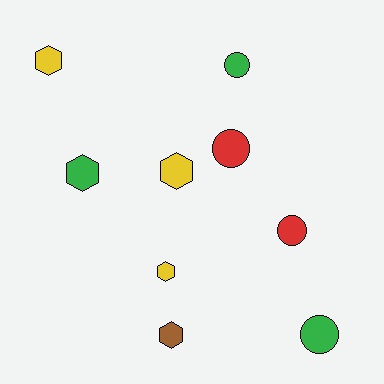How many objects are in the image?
There are 9 objects.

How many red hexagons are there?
There are no red hexagons.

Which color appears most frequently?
Yellow, with 3 objects.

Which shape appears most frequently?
Hexagon, with 5 objects.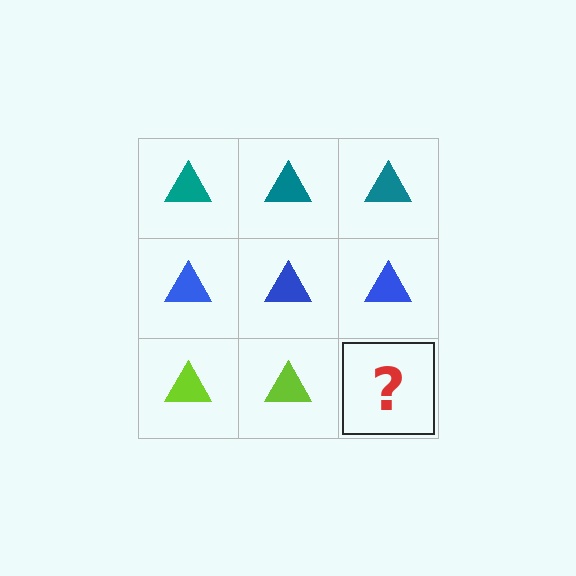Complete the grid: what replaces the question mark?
The question mark should be replaced with a lime triangle.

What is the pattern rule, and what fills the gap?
The rule is that each row has a consistent color. The gap should be filled with a lime triangle.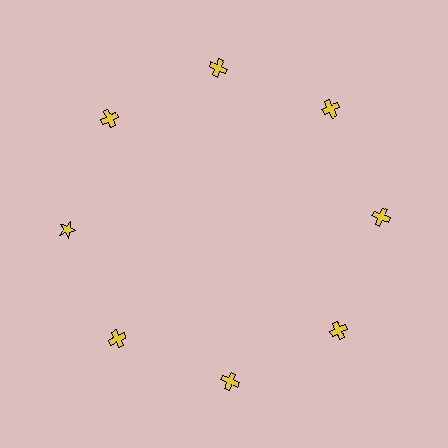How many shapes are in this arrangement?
There are 8 shapes arranged in a ring pattern.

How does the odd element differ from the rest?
It has a different shape: star instead of cross.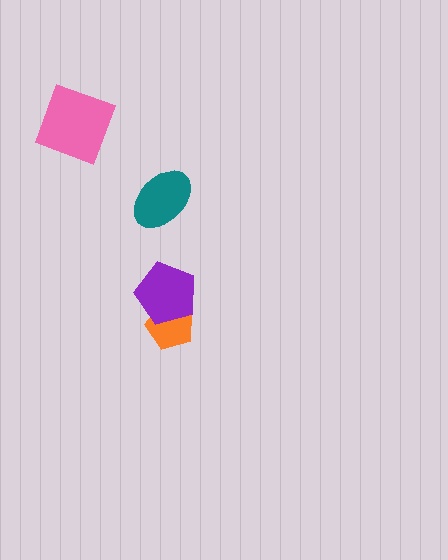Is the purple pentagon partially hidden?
No, no other shape covers it.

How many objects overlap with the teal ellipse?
0 objects overlap with the teal ellipse.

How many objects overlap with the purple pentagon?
1 object overlaps with the purple pentagon.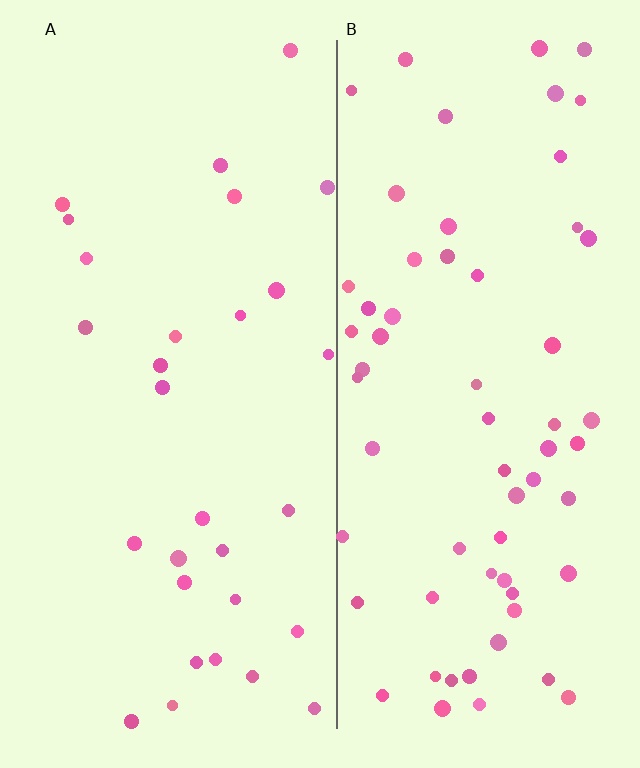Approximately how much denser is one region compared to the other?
Approximately 2.1× — region B over region A.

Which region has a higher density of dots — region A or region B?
B (the right).